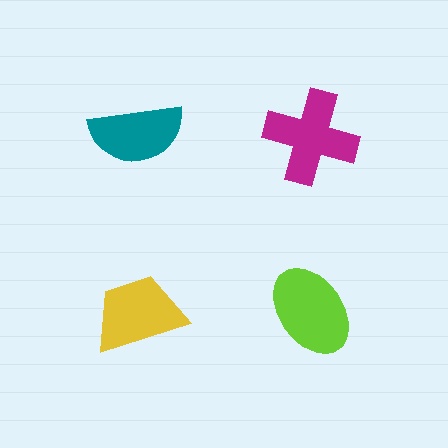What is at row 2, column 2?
A lime ellipse.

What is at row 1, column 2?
A magenta cross.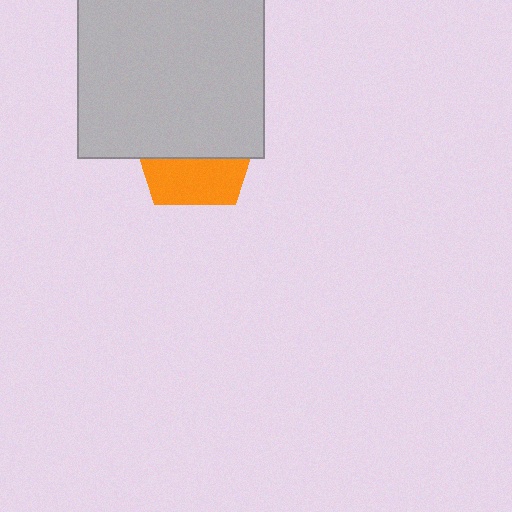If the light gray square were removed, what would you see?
You would see the complete orange pentagon.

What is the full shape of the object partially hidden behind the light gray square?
The partially hidden object is an orange pentagon.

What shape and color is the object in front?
The object in front is a light gray square.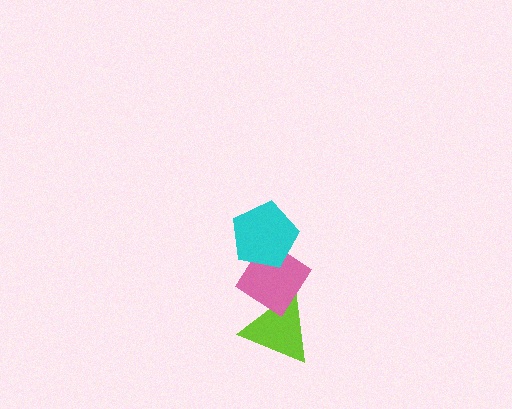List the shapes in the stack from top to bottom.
From top to bottom: the cyan pentagon, the pink diamond, the lime triangle.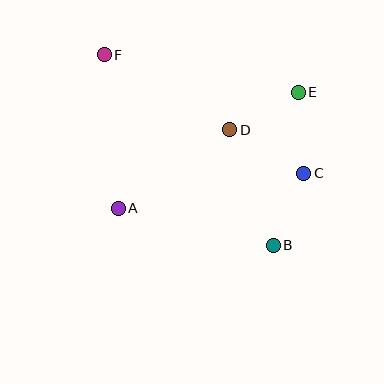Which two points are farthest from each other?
Points B and F are farthest from each other.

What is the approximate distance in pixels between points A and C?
The distance between A and C is approximately 188 pixels.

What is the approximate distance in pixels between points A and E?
The distance between A and E is approximately 214 pixels.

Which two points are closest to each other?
Points D and E are closest to each other.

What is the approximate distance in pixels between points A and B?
The distance between A and B is approximately 159 pixels.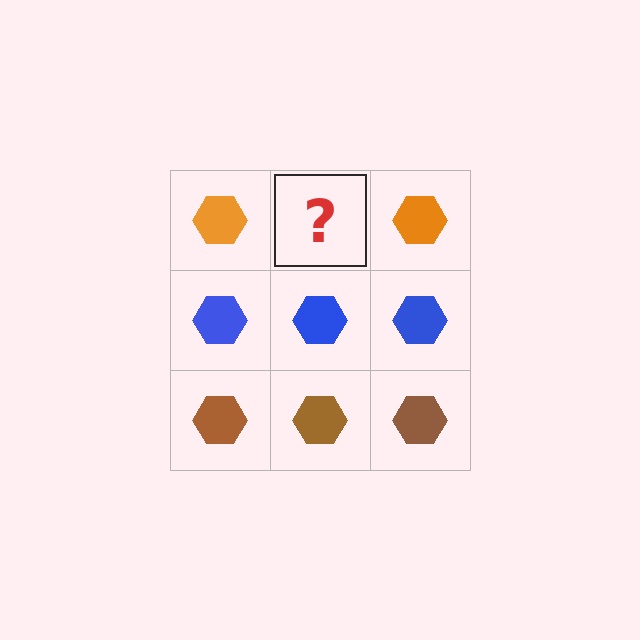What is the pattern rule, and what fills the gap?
The rule is that each row has a consistent color. The gap should be filled with an orange hexagon.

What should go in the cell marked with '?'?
The missing cell should contain an orange hexagon.